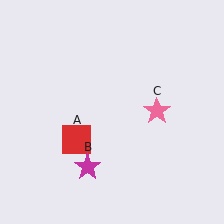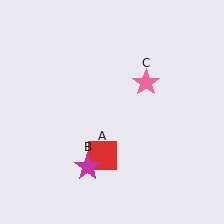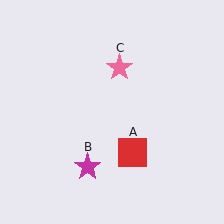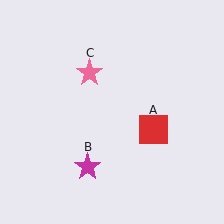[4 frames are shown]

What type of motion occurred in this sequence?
The red square (object A), pink star (object C) rotated counterclockwise around the center of the scene.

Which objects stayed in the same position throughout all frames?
Magenta star (object B) remained stationary.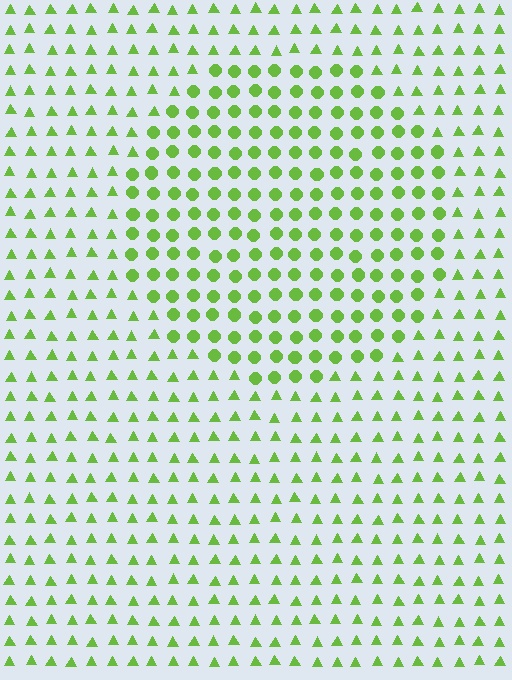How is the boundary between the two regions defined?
The boundary is defined by a change in element shape: circles inside vs. triangles outside. All elements share the same color and spacing.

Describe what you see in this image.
The image is filled with small lime elements arranged in a uniform grid. A circle-shaped region contains circles, while the surrounding area contains triangles. The boundary is defined purely by the change in element shape.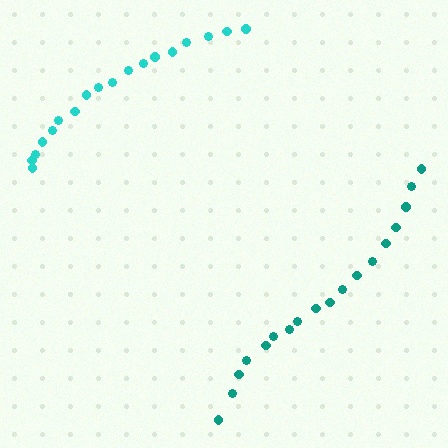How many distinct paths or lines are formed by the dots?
There are 2 distinct paths.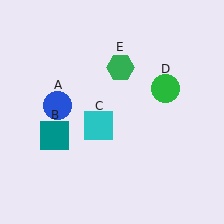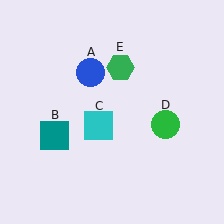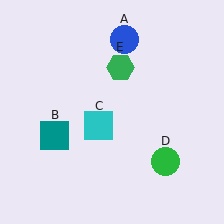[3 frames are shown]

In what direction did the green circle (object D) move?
The green circle (object D) moved down.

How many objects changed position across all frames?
2 objects changed position: blue circle (object A), green circle (object D).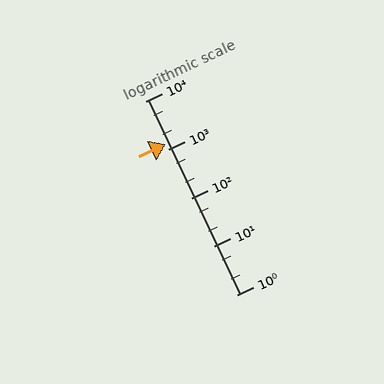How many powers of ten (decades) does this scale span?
The scale spans 4 decades, from 1 to 10000.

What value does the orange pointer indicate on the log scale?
The pointer indicates approximately 1300.